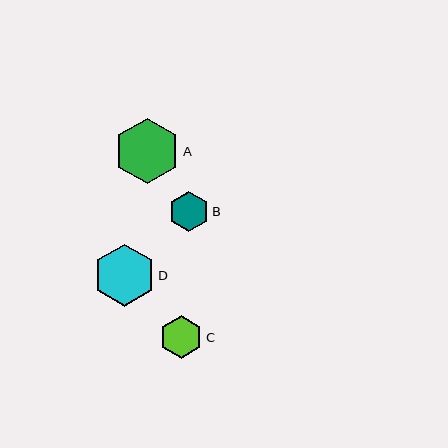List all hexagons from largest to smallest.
From largest to smallest: A, D, C, B.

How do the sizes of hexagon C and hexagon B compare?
Hexagon C and hexagon B are approximately the same size.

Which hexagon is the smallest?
Hexagon B is the smallest with a size of approximately 41 pixels.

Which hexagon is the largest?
Hexagon A is the largest with a size of approximately 65 pixels.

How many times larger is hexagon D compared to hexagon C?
Hexagon D is approximately 1.4 times the size of hexagon C.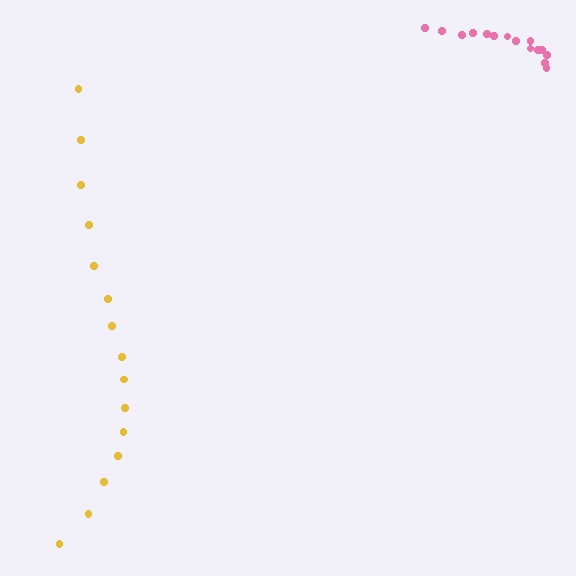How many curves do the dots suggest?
There are 2 distinct paths.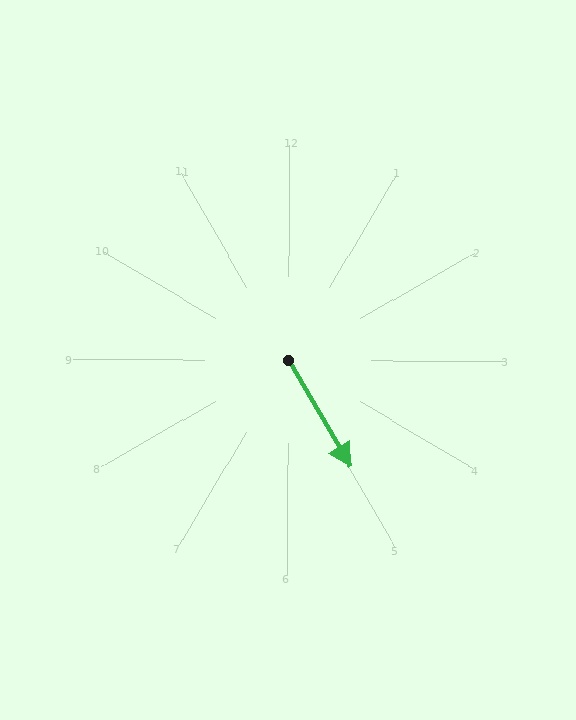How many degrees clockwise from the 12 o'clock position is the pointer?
Approximately 150 degrees.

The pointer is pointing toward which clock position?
Roughly 5 o'clock.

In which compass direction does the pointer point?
Southeast.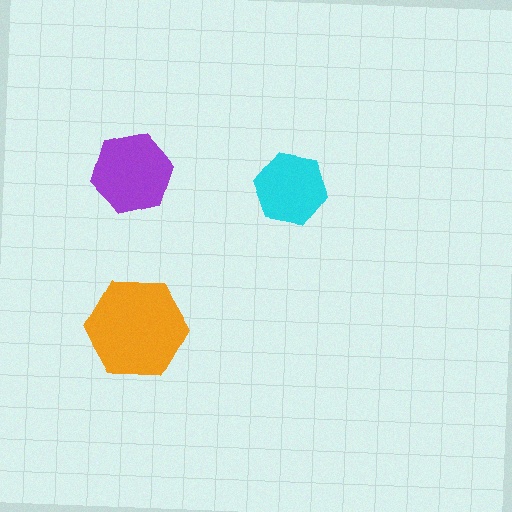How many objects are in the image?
There are 3 objects in the image.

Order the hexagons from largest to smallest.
the orange one, the purple one, the cyan one.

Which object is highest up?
The purple hexagon is topmost.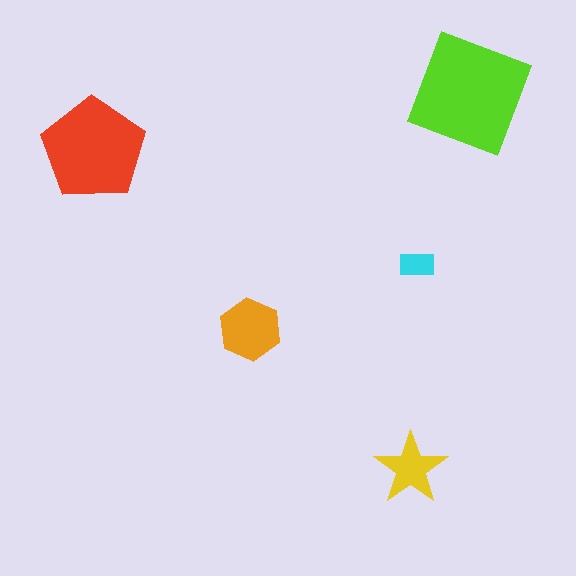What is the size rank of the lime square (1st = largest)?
1st.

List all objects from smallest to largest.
The cyan rectangle, the yellow star, the orange hexagon, the red pentagon, the lime square.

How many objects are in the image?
There are 5 objects in the image.